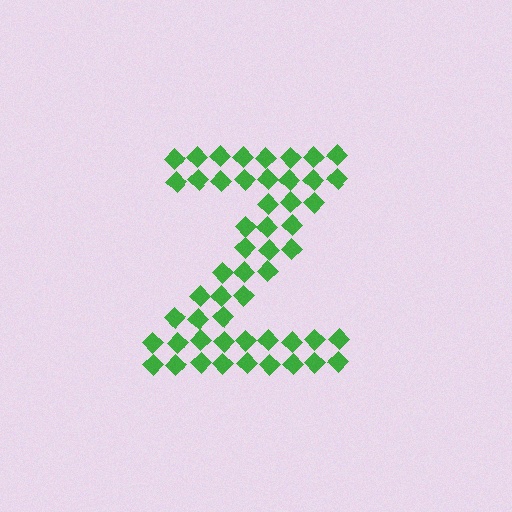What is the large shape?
The large shape is the letter Z.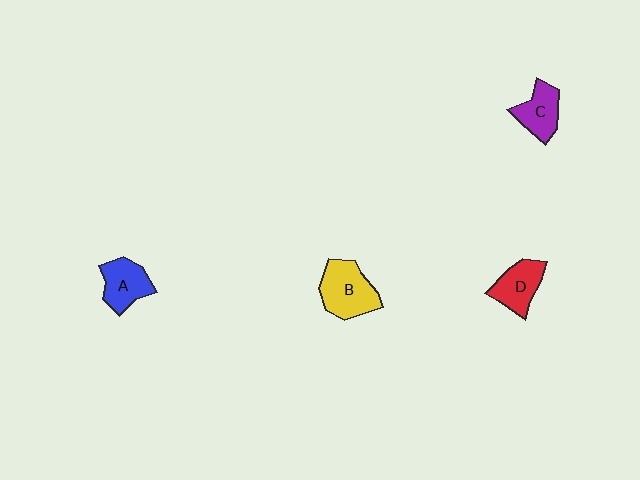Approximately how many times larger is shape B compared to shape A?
Approximately 1.3 times.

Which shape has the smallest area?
Shape C (purple).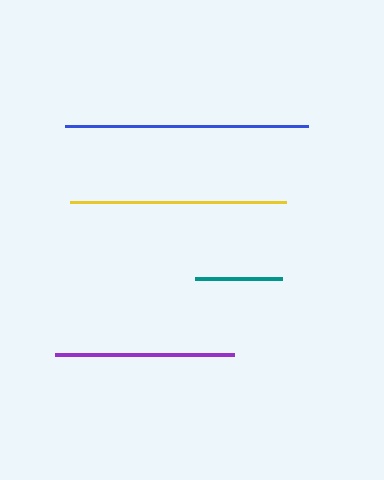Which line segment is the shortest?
The teal line is the shortest at approximately 88 pixels.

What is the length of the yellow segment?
The yellow segment is approximately 216 pixels long.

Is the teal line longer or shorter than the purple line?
The purple line is longer than the teal line.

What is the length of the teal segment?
The teal segment is approximately 88 pixels long.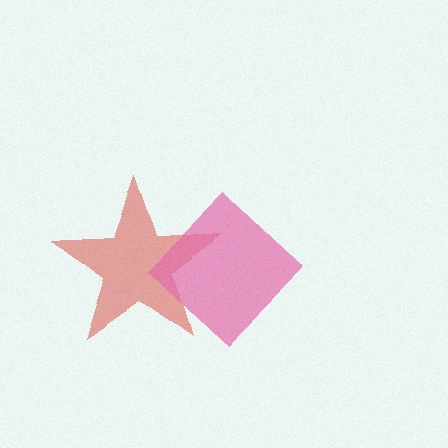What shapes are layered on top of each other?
The layered shapes are: a red star, a pink diamond.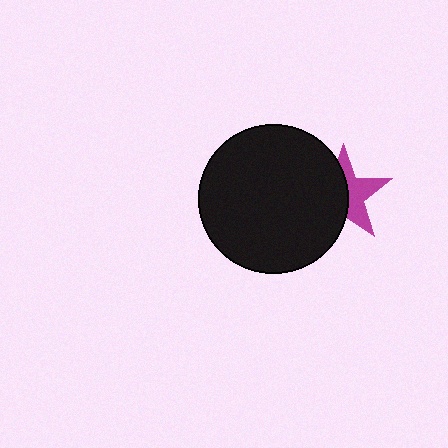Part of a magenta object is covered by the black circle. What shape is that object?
It is a star.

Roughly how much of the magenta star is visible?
About half of it is visible (roughly 47%).